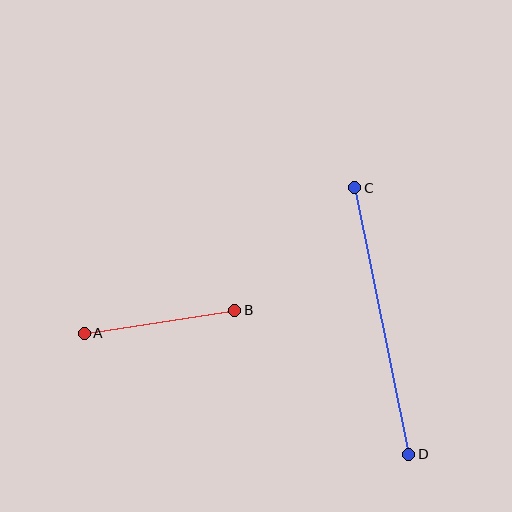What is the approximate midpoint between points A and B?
The midpoint is at approximately (160, 322) pixels.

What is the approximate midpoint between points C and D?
The midpoint is at approximately (382, 321) pixels.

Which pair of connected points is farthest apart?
Points C and D are farthest apart.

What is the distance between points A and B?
The distance is approximately 152 pixels.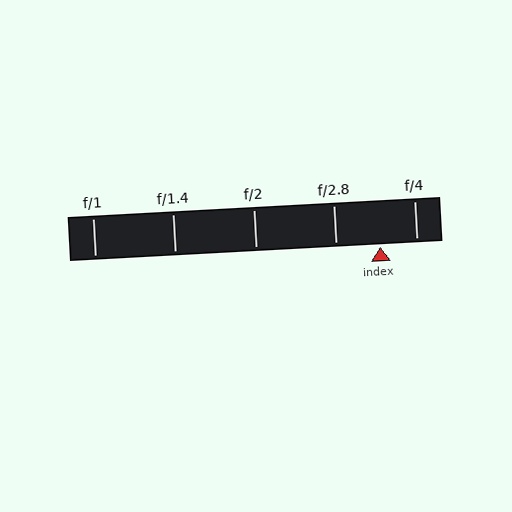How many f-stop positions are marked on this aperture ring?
There are 5 f-stop positions marked.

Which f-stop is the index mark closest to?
The index mark is closest to f/4.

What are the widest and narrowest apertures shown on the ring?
The widest aperture shown is f/1 and the narrowest is f/4.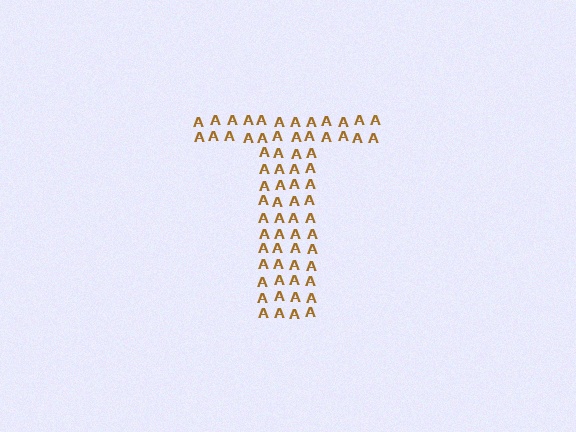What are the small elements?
The small elements are letter A's.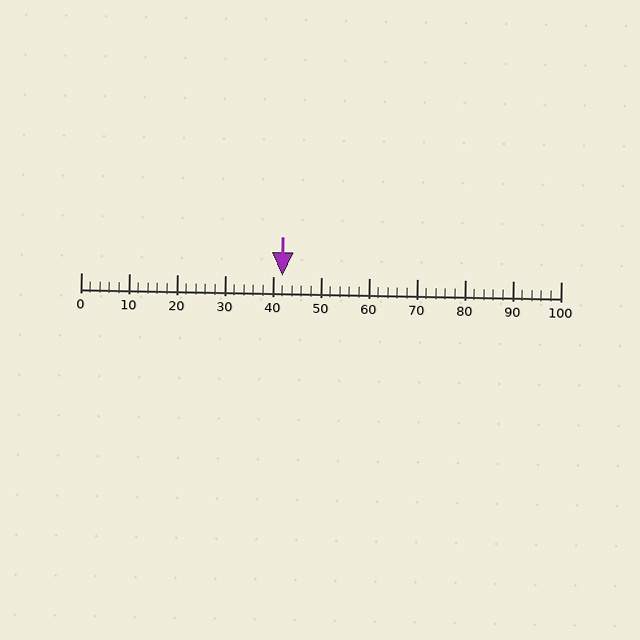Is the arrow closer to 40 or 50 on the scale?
The arrow is closer to 40.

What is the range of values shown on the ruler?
The ruler shows values from 0 to 100.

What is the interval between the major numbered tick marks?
The major tick marks are spaced 10 units apart.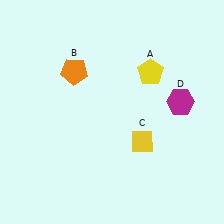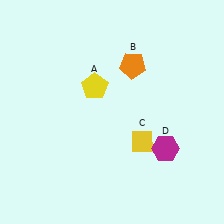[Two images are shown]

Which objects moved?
The objects that moved are: the yellow pentagon (A), the orange pentagon (B), the magenta hexagon (D).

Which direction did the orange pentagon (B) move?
The orange pentagon (B) moved right.